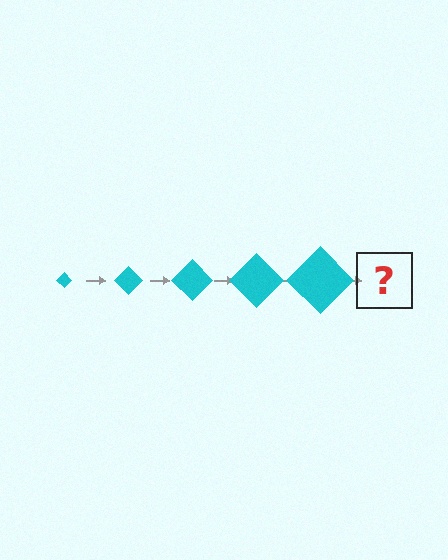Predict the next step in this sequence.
The next step is a cyan diamond, larger than the previous one.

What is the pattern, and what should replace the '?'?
The pattern is that the diamond gets progressively larger each step. The '?' should be a cyan diamond, larger than the previous one.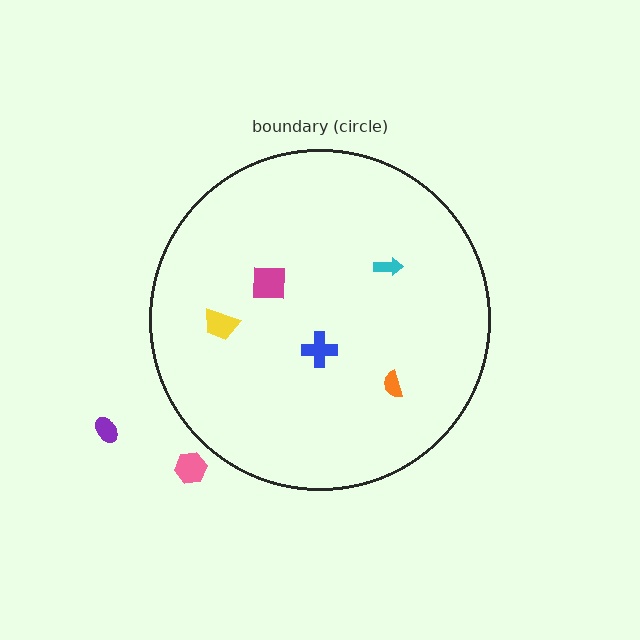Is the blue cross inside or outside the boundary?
Inside.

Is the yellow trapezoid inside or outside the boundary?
Inside.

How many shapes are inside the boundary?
5 inside, 2 outside.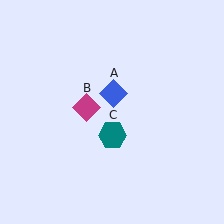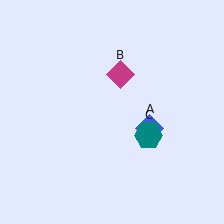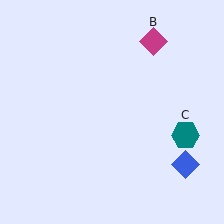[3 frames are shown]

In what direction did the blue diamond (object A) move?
The blue diamond (object A) moved down and to the right.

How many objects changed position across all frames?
3 objects changed position: blue diamond (object A), magenta diamond (object B), teal hexagon (object C).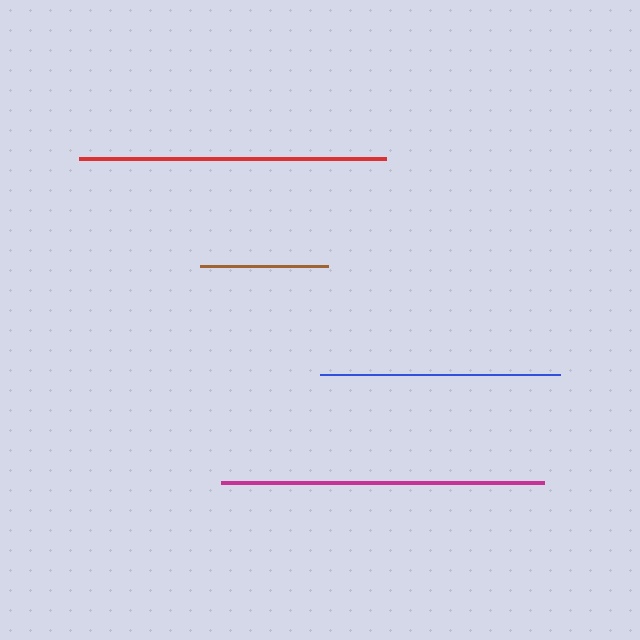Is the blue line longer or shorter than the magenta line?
The magenta line is longer than the blue line.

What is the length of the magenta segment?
The magenta segment is approximately 323 pixels long.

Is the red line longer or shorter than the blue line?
The red line is longer than the blue line.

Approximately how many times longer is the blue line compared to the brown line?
The blue line is approximately 1.9 times the length of the brown line.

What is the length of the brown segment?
The brown segment is approximately 128 pixels long.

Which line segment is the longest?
The magenta line is the longest at approximately 323 pixels.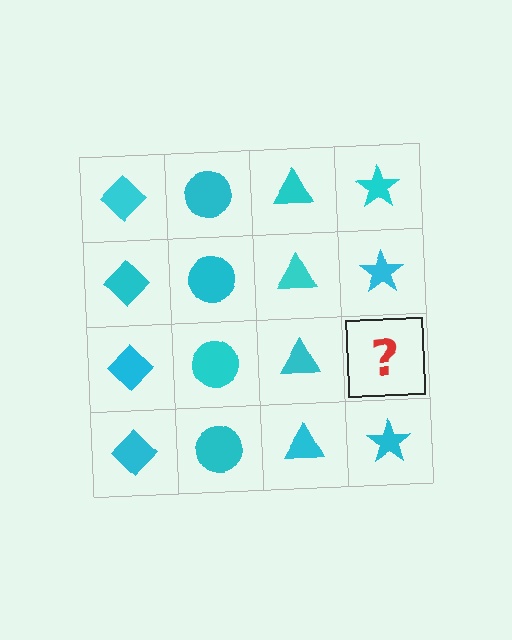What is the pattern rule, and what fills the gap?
The rule is that each column has a consistent shape. The gap should be filled with a cyan star.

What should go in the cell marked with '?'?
The missing cell should contain a cyan star.